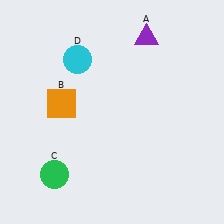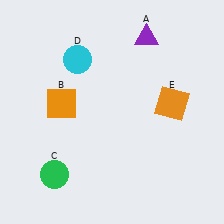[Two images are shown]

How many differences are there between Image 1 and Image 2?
There is 1 difference between the two images.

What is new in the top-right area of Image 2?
An orange square (E) was added in the top-right area of Image 2.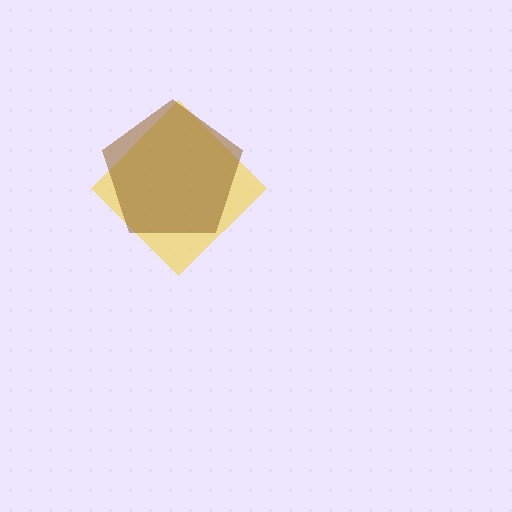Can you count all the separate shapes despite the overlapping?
Yes, there are 2 separate shapes.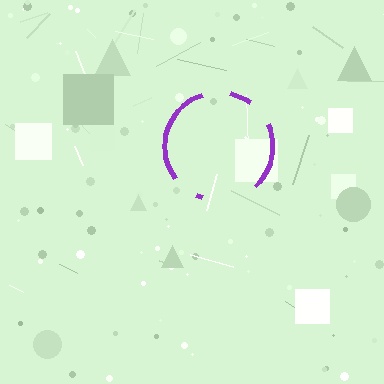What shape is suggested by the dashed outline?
The dashed outline suggests a circle.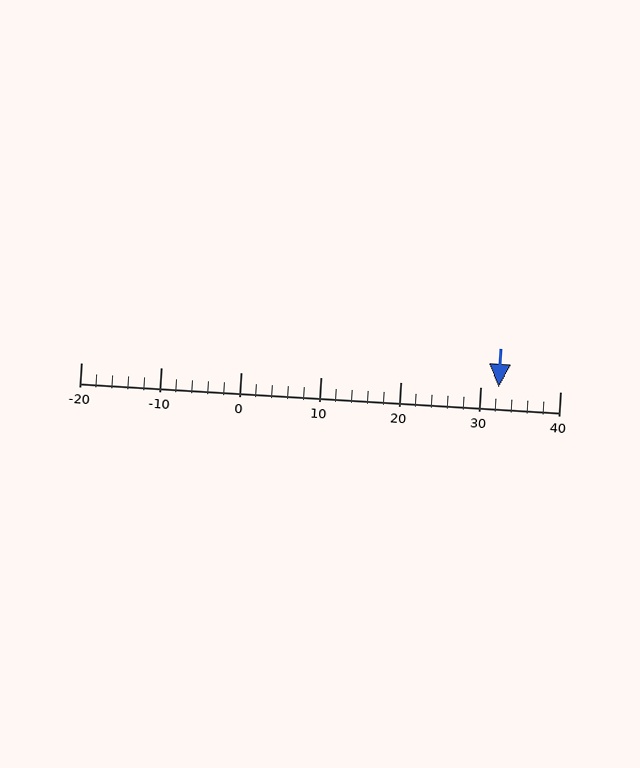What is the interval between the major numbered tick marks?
The major tick marks are spaced 10 units apart.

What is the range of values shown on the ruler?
The ruler shows values from -20 to 40.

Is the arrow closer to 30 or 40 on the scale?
The arrow is closer to 30.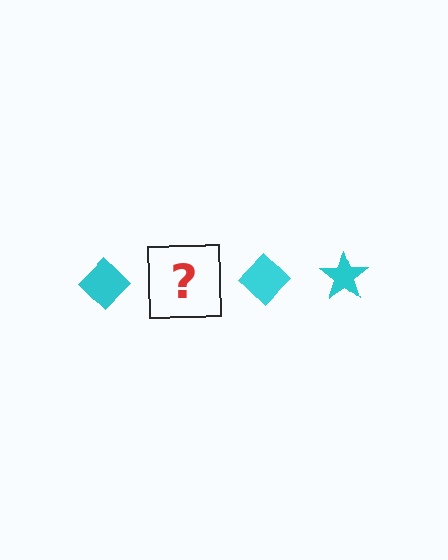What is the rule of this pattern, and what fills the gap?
The rule is that the pattern cycles through diamond, star shapes in cyan. The gap should be filled with a cyan star.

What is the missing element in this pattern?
The missing element is a cyan star.